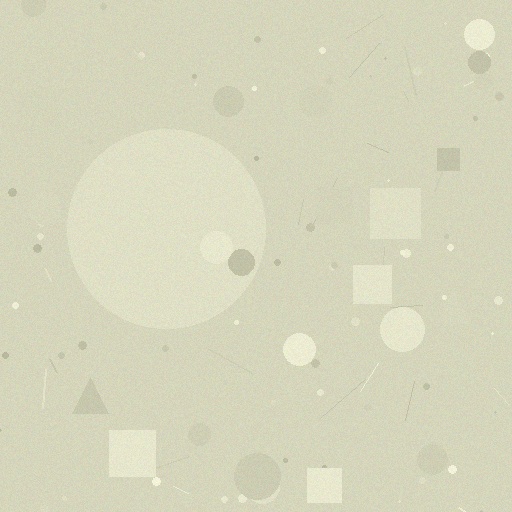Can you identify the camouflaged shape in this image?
The camouflaged shape is a circle.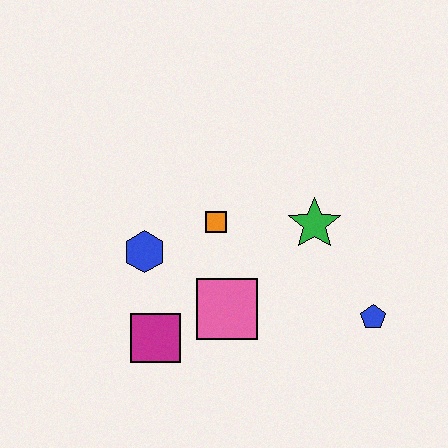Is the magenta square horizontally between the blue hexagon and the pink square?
Yes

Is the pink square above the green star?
No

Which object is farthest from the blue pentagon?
The blue hexagon is farthest from the blue pentagon.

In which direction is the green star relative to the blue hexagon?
The green star is to the right of the blue hexagon.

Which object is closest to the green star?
The orange square is closest to the green star.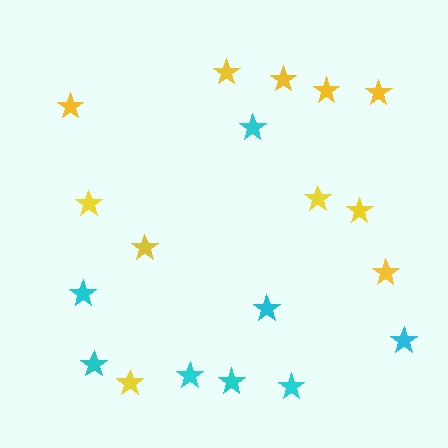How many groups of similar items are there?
There are 2 groups: one group of cyan stars (8) and one group of yellow stars (11).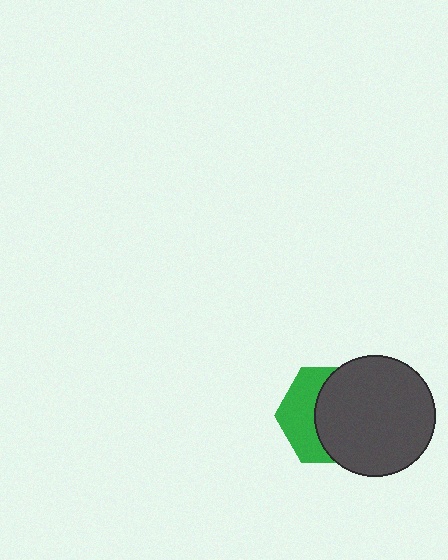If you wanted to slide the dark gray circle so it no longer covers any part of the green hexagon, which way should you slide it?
Slide it right — that is the most direct way to separate the two shapes.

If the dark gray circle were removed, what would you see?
You would see the complete green hexagon.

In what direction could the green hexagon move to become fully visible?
The green hexagon could move left. That would shift it out from behind the dark gray circle entirely.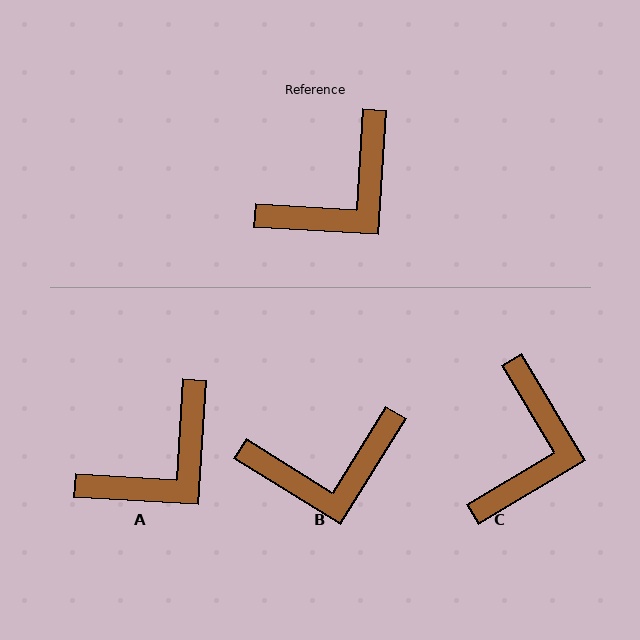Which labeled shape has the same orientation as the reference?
A.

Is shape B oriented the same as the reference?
No, it is off by about 28 degrees.